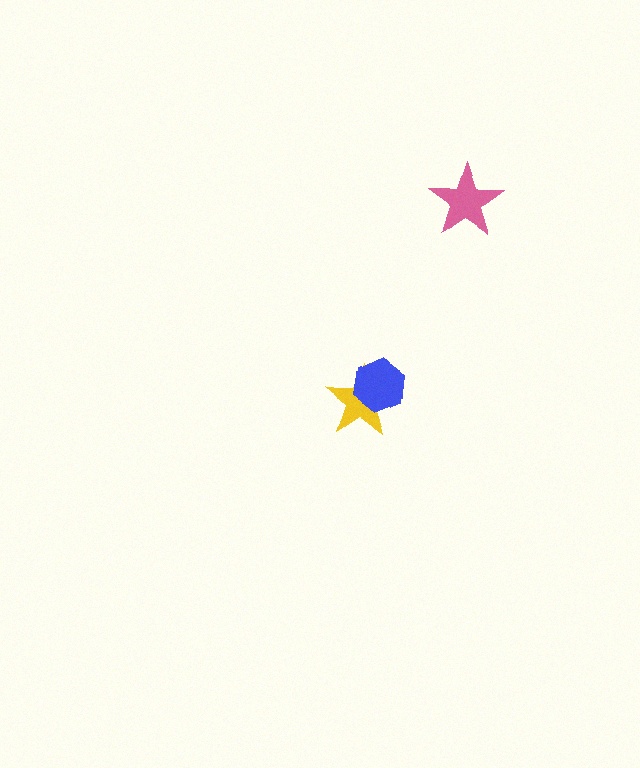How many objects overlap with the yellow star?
1 object overlaps with the yellow star.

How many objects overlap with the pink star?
0 objects overlap with the pink star.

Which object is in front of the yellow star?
The blue hexagon is in front of the yellow star.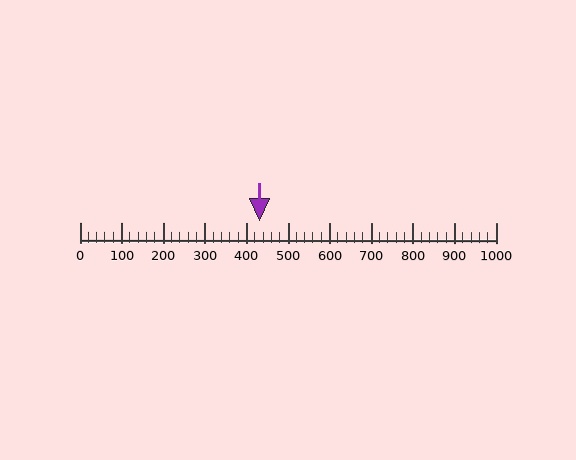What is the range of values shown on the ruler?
The ruler shows values from 0 to 1000.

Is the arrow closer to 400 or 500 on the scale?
The arrow is closer to 400.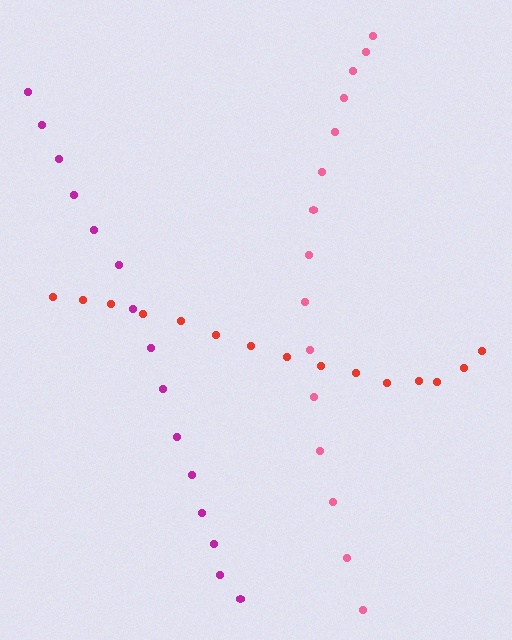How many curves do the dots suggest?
There are 3 distinct paths.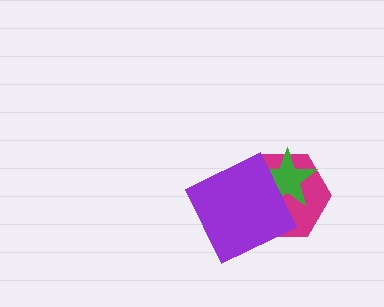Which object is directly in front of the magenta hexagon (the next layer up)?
The green star is directly in front of the magenta hexagon.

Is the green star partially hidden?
Yes, it is partially covered by another shape.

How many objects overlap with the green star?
2 objects overlap with the green star.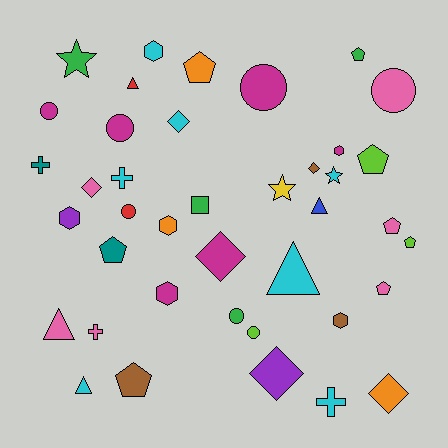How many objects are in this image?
There are 40 objects.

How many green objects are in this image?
There are 4 green objects.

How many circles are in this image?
There are 7 circles.